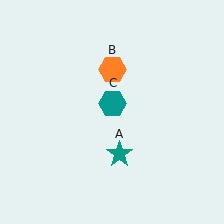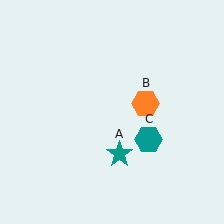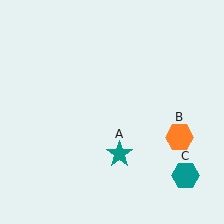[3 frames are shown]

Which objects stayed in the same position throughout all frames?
Teal star (object A) remained stationary.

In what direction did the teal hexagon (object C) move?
The teal hexagon (object C) moved down and to the right.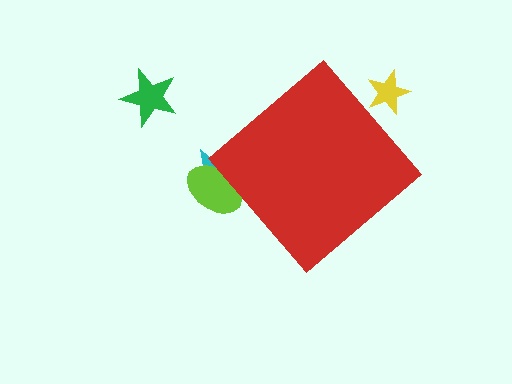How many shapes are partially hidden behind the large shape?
3 shapes are partially hidden.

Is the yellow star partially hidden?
Yes, the yellow star is partially hidden behind the red diamond.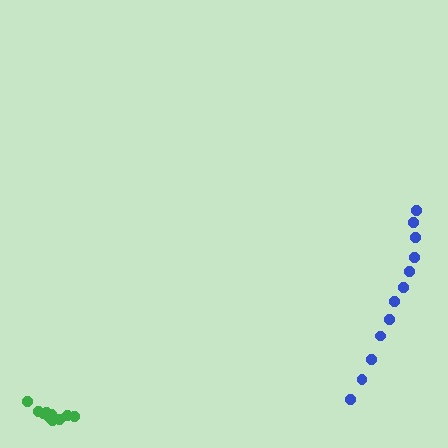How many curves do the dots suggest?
There are 2 distinct paths.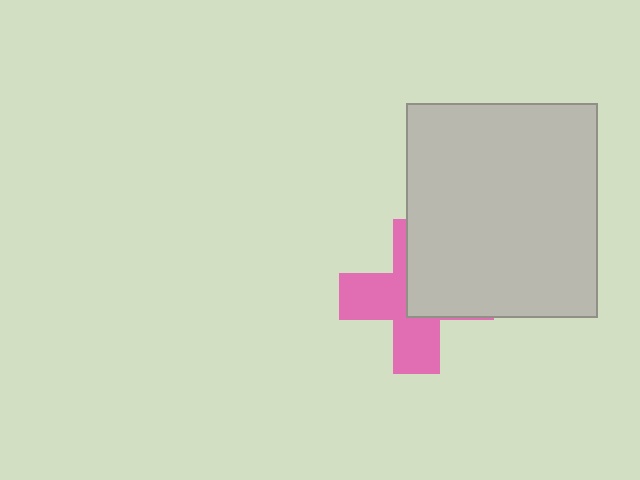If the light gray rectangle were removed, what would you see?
You would see the complete pink cross.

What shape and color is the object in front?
The object in front is a light gray rectangle.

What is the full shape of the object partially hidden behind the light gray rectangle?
The partially hidden object is a pink cross.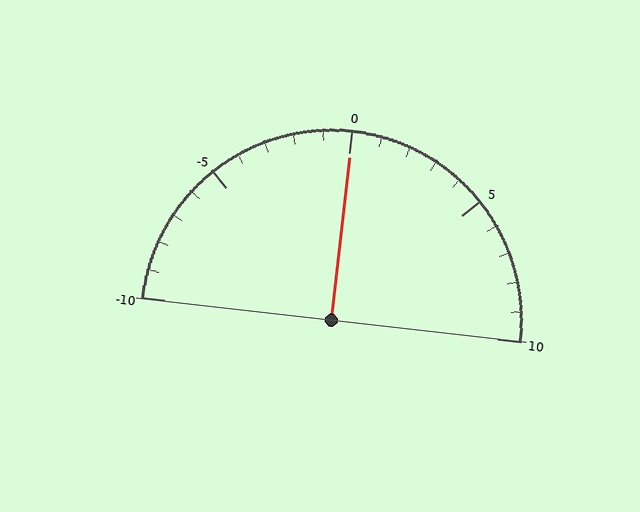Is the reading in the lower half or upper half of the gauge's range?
The reading is in the upper half of the range (-10 to 10).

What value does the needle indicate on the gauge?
The needle indicates approximately 0.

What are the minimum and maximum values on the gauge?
The gauge ranges from -10 to 10.